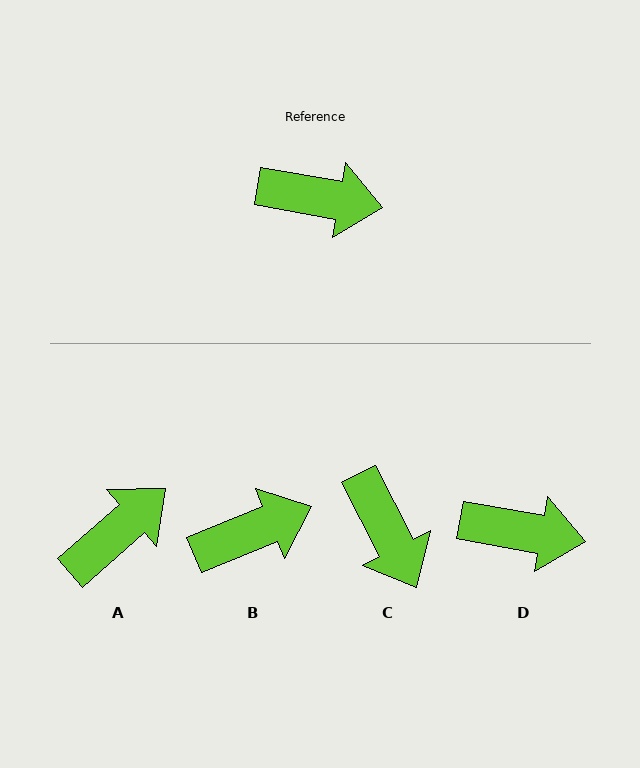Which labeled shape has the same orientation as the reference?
D.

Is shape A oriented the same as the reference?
No, it is off by about 51 degrees.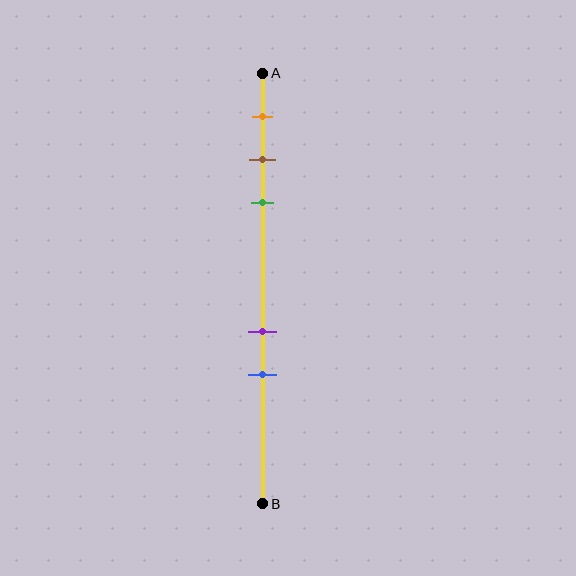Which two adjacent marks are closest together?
The brown and green marks are the closest adjacent pair.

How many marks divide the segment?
There are 5 marks dividing the segment.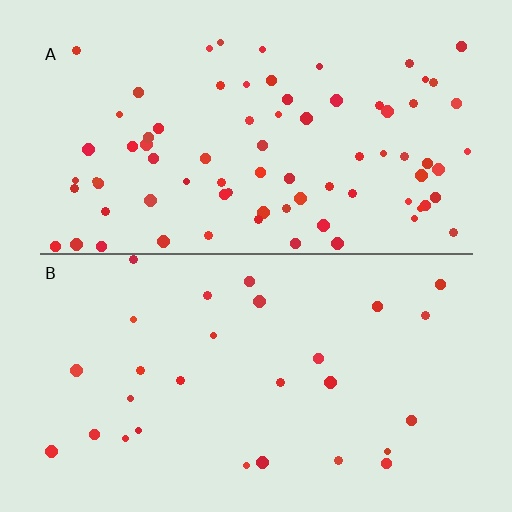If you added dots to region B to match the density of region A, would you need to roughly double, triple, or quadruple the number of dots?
Approximately triple.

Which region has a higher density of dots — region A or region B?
A (the top).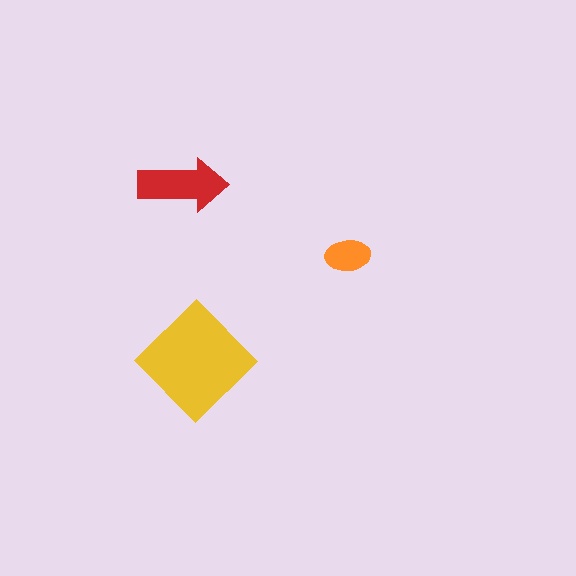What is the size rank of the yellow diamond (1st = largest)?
1st.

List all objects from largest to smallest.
The yellow diamond, the red arrow, the orange ellipse.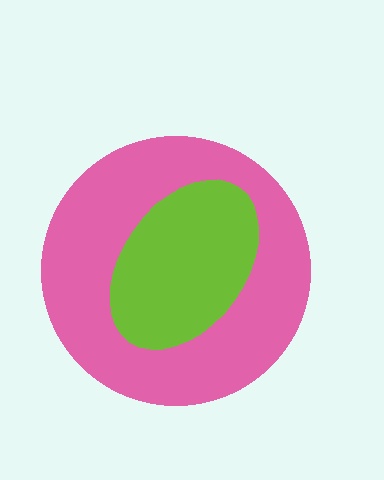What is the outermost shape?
The pink circle.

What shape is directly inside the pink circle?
The lime ellipse.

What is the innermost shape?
The lime ellipse.